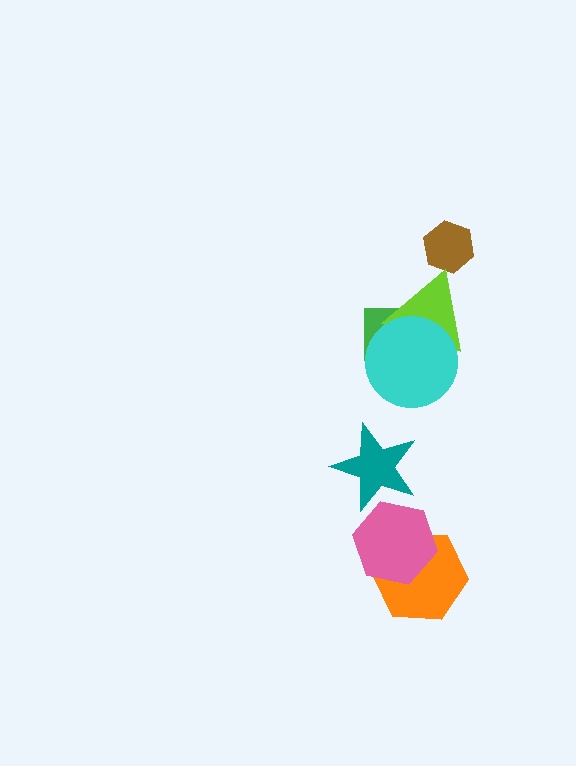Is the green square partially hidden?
Yes, it is partially covered by another shape.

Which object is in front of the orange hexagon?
The pink hexagon is in front of the orange hexagon.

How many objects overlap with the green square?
2 objects overlap with the green square.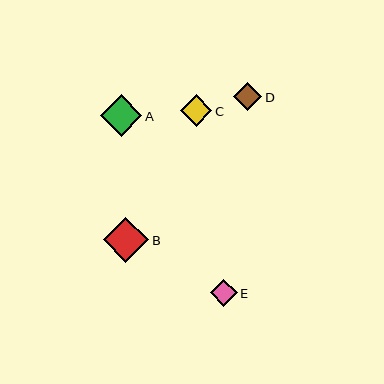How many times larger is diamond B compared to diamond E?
Diamond B is approximately 1.7 times the size of diamond E.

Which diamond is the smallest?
Diamond E is the smallest with a size of approximately 27 pixels.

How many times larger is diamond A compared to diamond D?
Diamond A is approximately 1.5 times the size of diamond D.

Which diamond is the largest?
Diamond B is the largest with a size of approximately 45 pixels.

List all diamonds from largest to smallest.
From largest to smallest: B, A, C, D, E.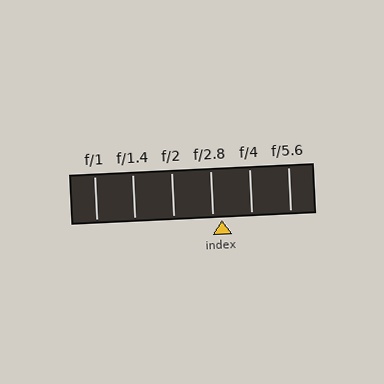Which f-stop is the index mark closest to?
The index mark is closest to f/2.8.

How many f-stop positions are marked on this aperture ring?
There are 6 f-stop positions marked.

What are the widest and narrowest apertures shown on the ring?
The widest aperture shown is f/1 and the narrowest is f/5.6.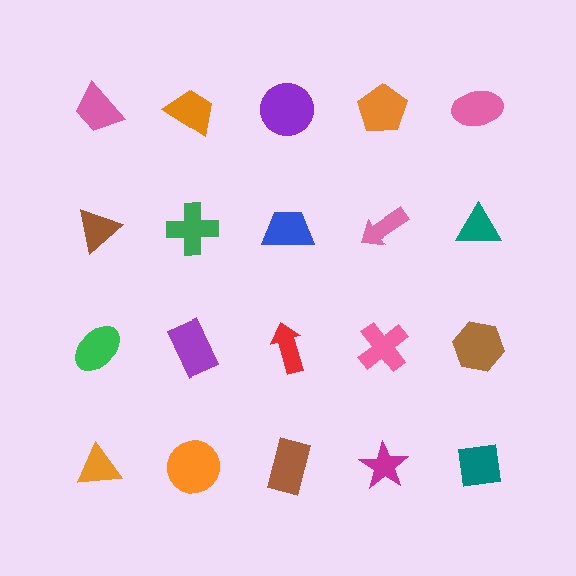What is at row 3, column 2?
A purple rectangle.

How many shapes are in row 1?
5 shapes.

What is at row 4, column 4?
A magenta star.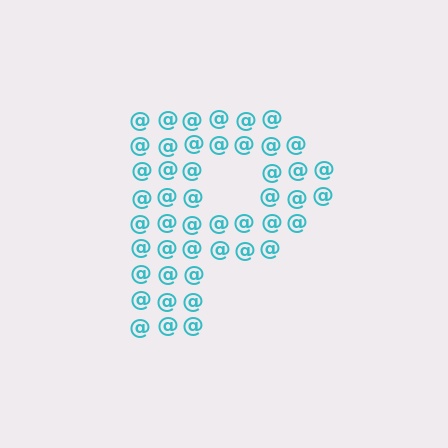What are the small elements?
The small elements are at signs.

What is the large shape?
The large shape is the letter P.